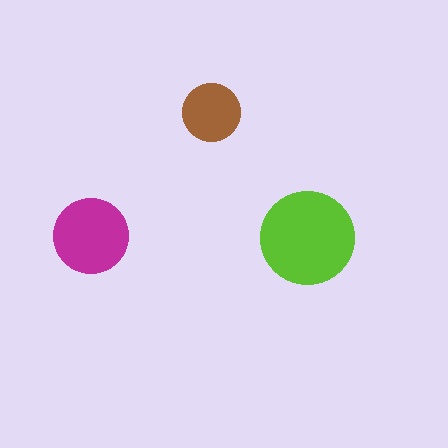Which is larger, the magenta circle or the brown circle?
The magenta one.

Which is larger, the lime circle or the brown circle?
The lime one.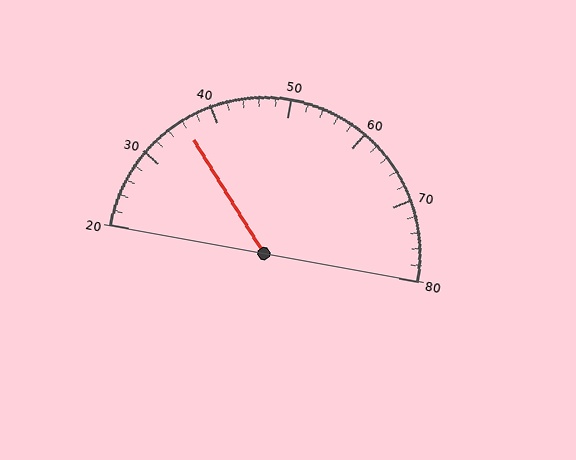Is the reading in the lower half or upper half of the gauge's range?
The reading is in the lower half of the range (20 to 80).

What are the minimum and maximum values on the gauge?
The gauge ranges from 20 to 80.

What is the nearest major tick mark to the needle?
The nearest major tick mark is 40.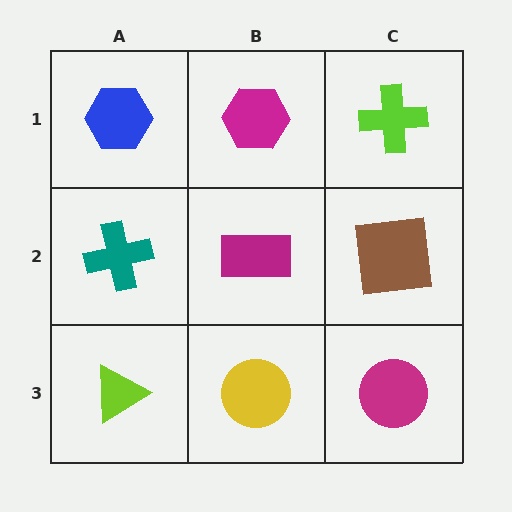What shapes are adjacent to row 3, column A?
A teal cross (row 2, column A), a yellow circle (row 3, column B).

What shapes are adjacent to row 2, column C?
A lime cross (row 1, column C), a magenta circle (row 3, column C), a magenta rectangle (row 2, column B).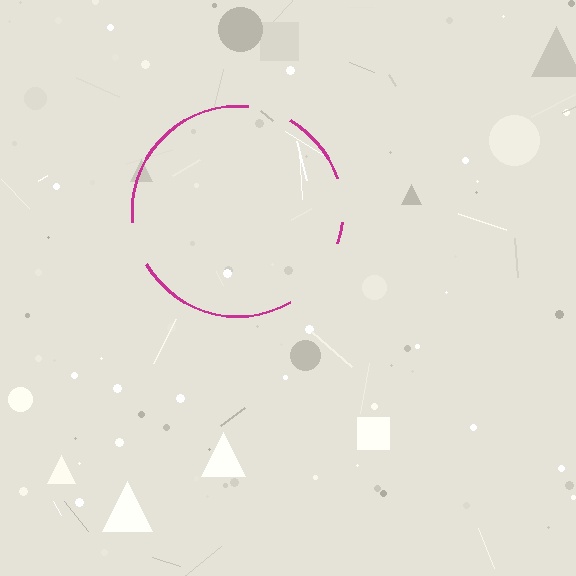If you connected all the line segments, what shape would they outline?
They would outline a circle.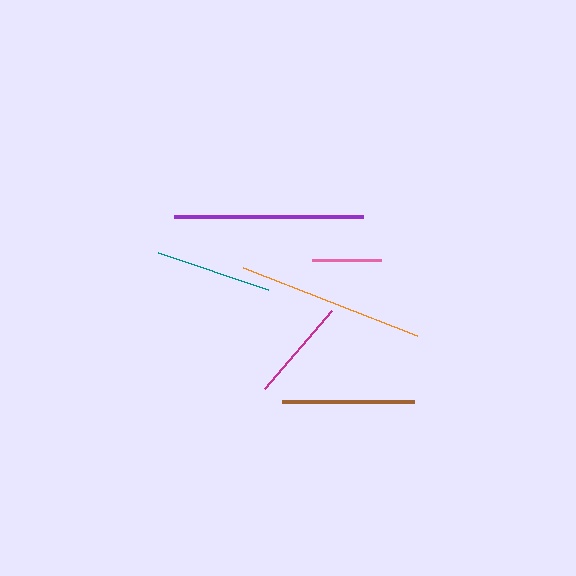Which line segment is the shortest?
The pink line is the shortest at approximately 69 pixels.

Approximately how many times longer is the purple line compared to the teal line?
The purple line is approximately 1.6 times the length of the teal line.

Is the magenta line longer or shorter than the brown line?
The brown line is longer than the magenta line.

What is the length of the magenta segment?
The magenta segment is approximately 103 pixels long.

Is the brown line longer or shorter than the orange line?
The orange line is longer than the brown line.